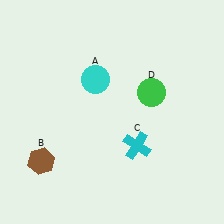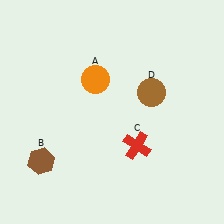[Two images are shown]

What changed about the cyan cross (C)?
In Image 1, C is cyan. In Image 2, it changed to red.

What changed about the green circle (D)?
In Image 1, D is green. In Image 2, it changed to brown.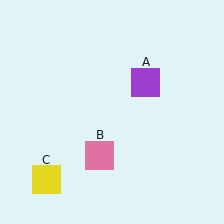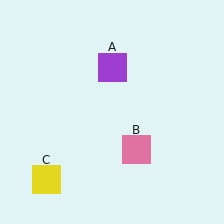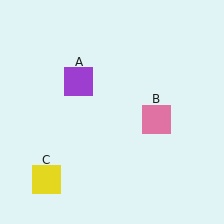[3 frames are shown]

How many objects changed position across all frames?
2 objects changed position: purple square (object A), pink square (object B).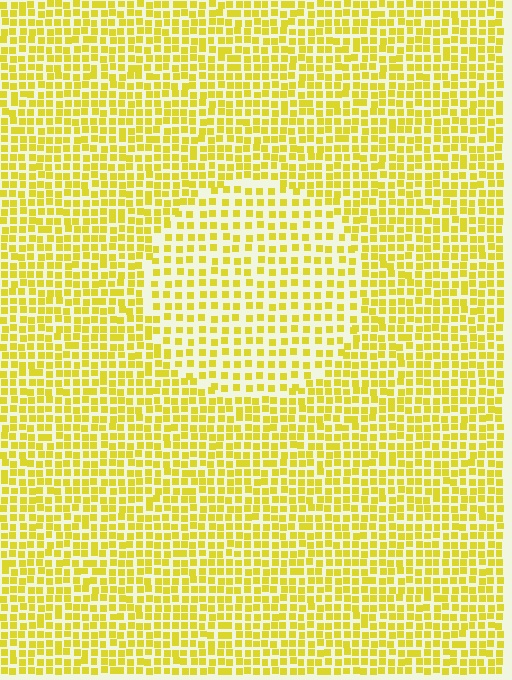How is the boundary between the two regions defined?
The boundary is defined by a change in element density (approximately 1.6x ratio). All elements are the same color, size, and shape.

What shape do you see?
I see a circle.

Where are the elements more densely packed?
The elements are more densely packed outside the circle boundary.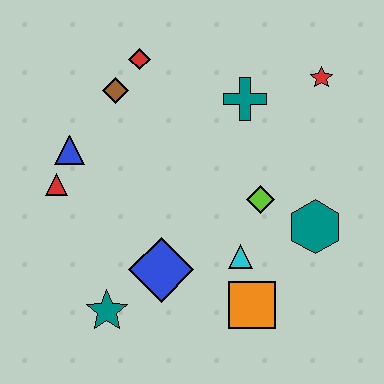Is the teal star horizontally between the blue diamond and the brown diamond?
No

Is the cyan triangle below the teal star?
No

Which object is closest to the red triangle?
The blue triangle is closest to the red triangle.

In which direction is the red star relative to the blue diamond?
The red star is above the blue diamond.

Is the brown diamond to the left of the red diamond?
Yes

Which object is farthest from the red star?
The teal star is farthest from the red star.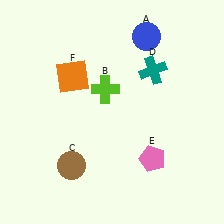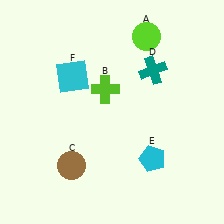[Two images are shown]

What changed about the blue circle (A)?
In Image 1, A is blue. In Image 2, it changed to lime.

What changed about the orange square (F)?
In Image 1, F is orange. In Image 2, it changed to cyan.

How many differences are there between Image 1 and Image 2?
There are 3 differences between the two images.